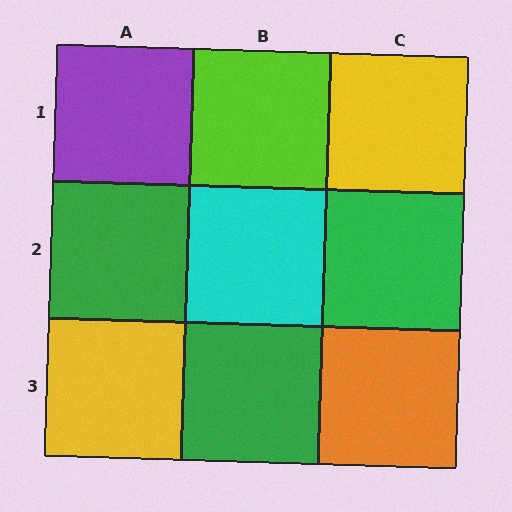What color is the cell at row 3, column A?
Yellow.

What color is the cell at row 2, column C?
Green.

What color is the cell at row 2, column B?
Cyan.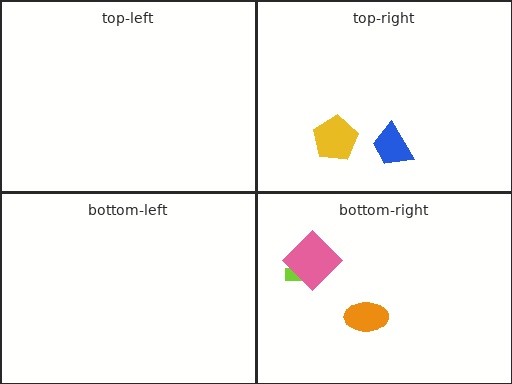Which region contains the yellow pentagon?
The top-right region.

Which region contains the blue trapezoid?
The top-right region.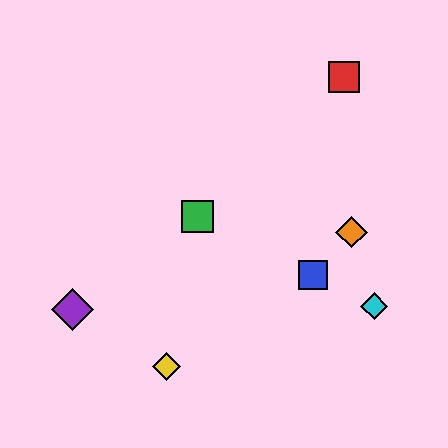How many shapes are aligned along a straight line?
3 shapes (the blue square, the green square, the cyan diamond) are aligned along a straight line.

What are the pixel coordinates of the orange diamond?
The orange diamond is at (351, 232).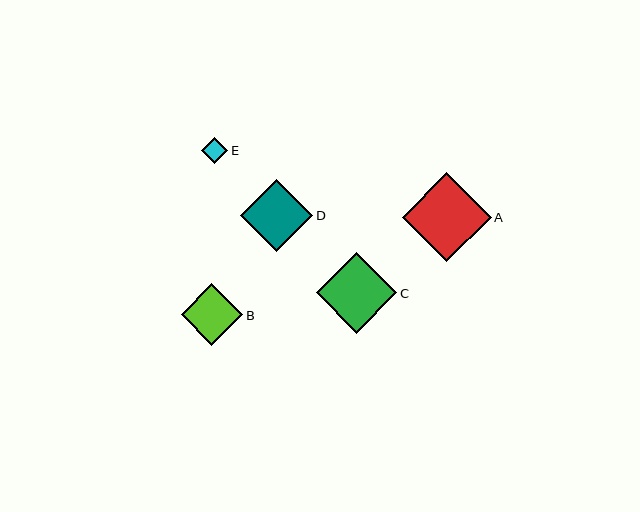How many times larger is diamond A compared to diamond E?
Diamond A is approximately 3.4 times the size of diamond E.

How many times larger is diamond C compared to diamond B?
Diamond C is approximately 1.3 times the size of diamond B.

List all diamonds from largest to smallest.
From largest to smallest: A, C, D, B, E.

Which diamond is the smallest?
Diamond E is the smallest with a size of approximately 26 pixels.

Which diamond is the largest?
Diamond A is the largest with a size of approximately 89 pixels.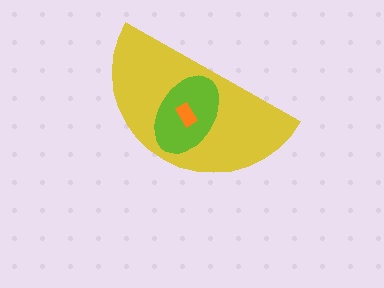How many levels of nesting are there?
3.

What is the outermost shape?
The yellow semicircle.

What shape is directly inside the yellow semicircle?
The lime ellipse.